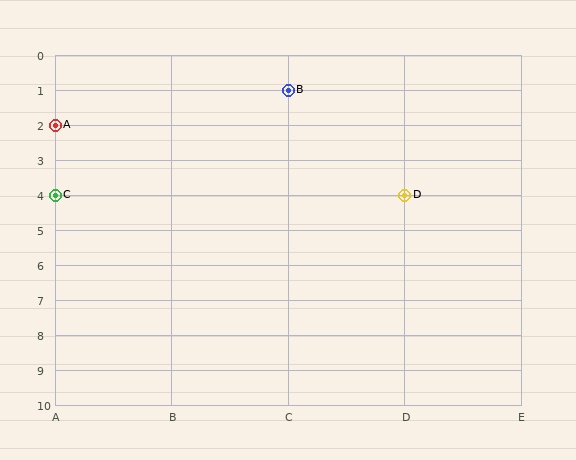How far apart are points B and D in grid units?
Points B and D are 1 column and 3 rows apart (about 3.2 grid units diagonally).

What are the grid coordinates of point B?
Point B is at grid coordinates (C, 1).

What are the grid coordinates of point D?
Point D is at grid coordinates (D, 4).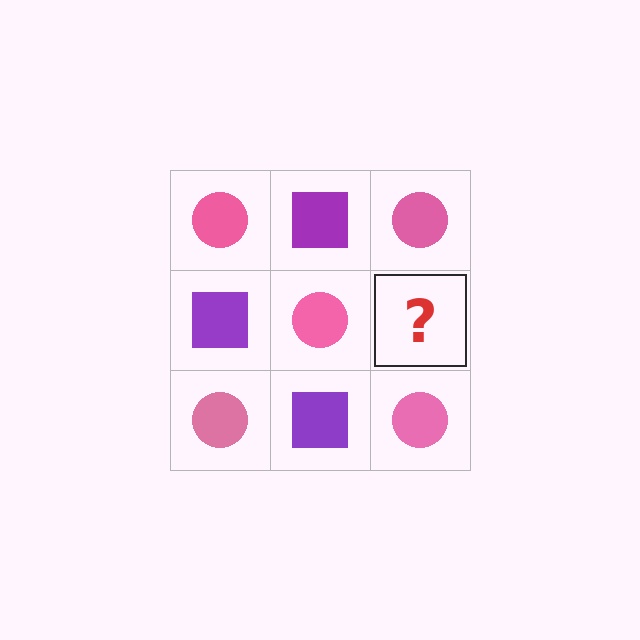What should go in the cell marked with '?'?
The missing cell should contain a purple square.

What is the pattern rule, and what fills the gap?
The rule is that it alternates pink circle and purple square in a checkerboard pattern. The gap should be filled with a purple square.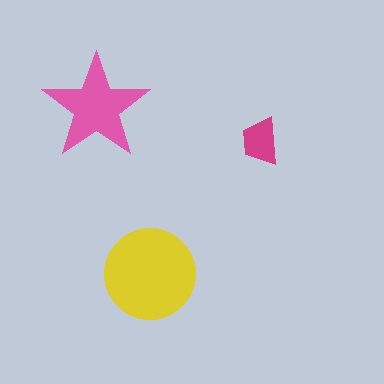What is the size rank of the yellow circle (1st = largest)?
1st.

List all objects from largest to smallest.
The yellow circle, the pink star, the magenta trapezoid.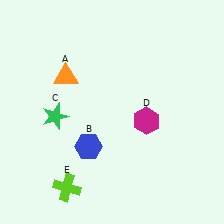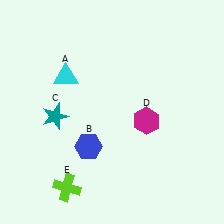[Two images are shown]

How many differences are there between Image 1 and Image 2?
There are 2 differences between the two images.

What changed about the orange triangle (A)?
In Image 1, A is orange. In Image 2, it changed to cyan.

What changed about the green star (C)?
In Image 1, C is green. In Image 2, it changed to teal.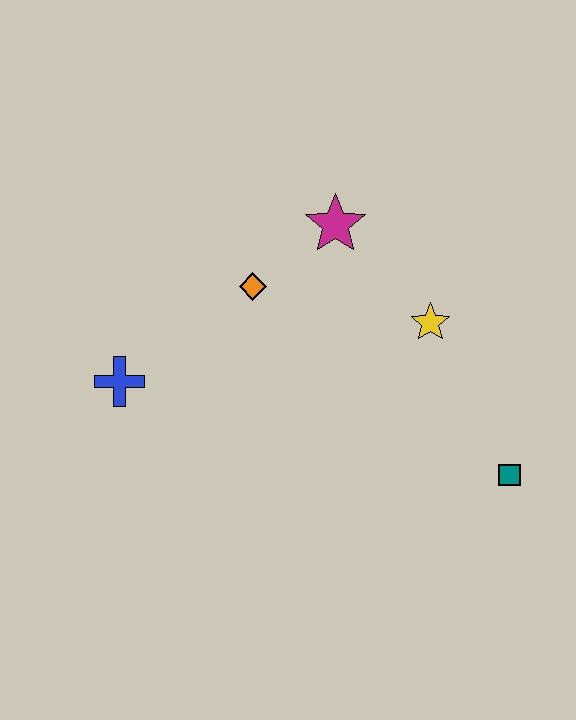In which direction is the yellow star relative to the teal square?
The yellow star is above the teal square.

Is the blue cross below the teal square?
No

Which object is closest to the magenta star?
The orange diamond is closest to the magenta star.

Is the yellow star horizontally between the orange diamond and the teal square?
Yes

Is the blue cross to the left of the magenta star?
Yes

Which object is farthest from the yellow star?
The blue cross is farthest from the yellow star.